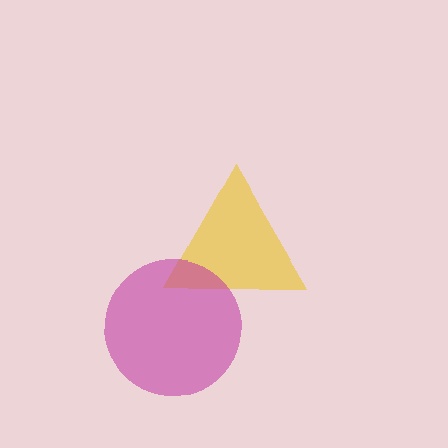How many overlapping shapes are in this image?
There are 2 overlapping shapes in the image.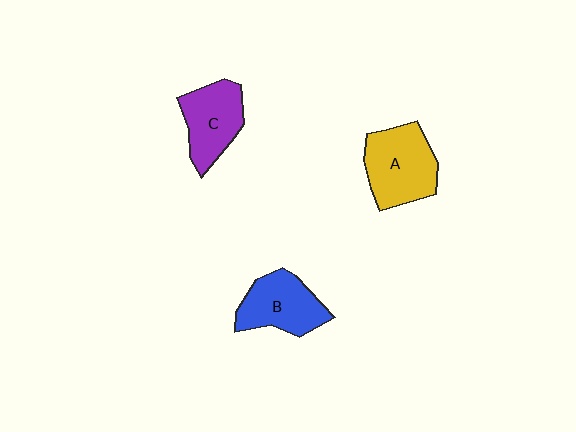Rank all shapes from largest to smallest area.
From largest to smallest: A (yellow), B (blue), C (purple).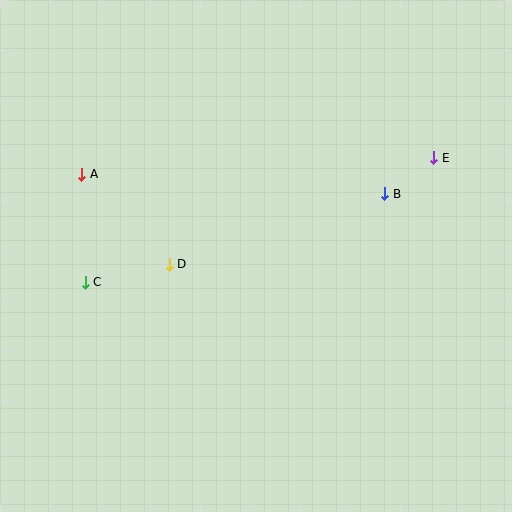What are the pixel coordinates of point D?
Point D is at (169, 264).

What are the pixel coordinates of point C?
Point C is at (85, 282).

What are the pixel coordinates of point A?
Point A is at (82, 174).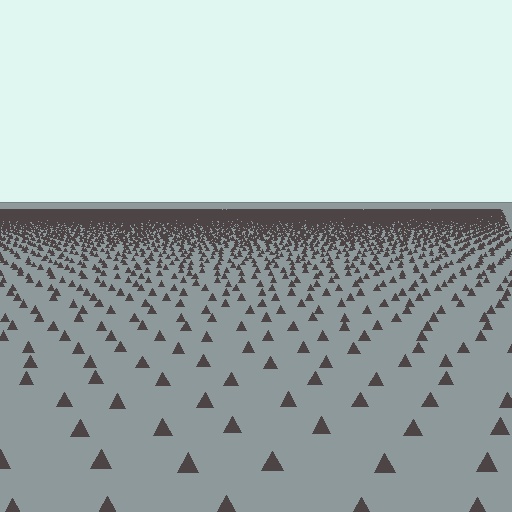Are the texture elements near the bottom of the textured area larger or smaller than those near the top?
Larger. Near the bottom, elements are closer to the viewer and appear at a bigger on-screen size.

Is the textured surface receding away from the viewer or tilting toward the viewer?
The surface is receding away from the viewer. Texture elements get smaller and denser toward the top.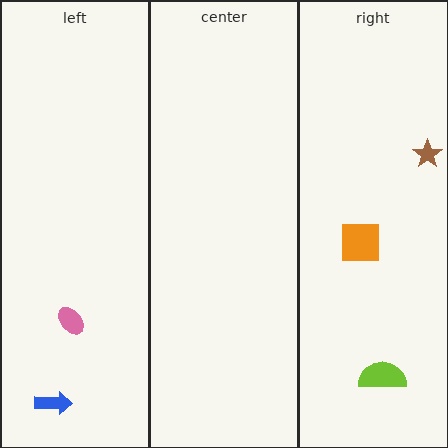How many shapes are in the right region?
3.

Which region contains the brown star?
The right region.